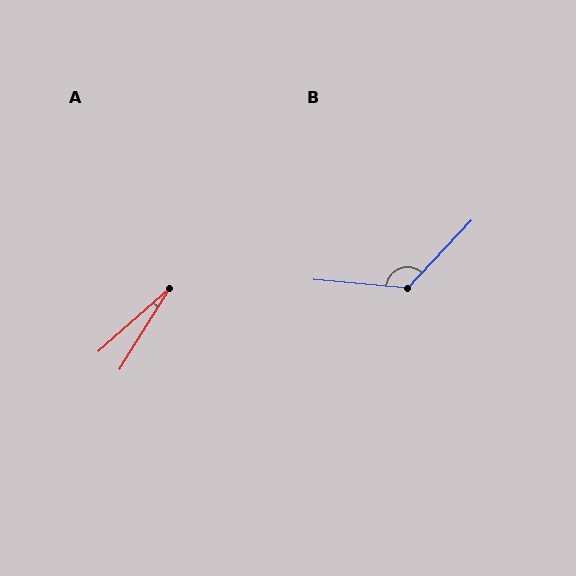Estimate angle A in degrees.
Approximately 17 degrees.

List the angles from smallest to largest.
A (17°), B (128°).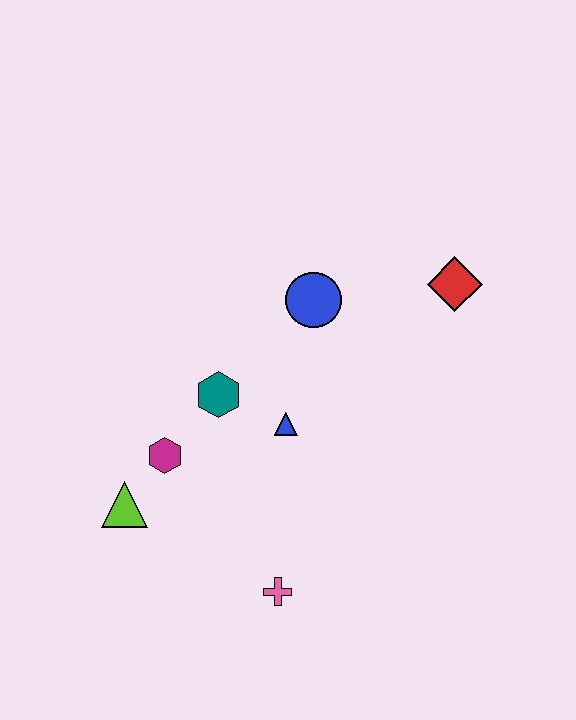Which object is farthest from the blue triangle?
The red diamond is farthest from the blue triangle.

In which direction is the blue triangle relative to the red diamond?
The blue triangle is to the left of the red diamond.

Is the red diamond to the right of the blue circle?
Yes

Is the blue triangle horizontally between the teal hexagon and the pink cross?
No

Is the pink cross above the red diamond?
No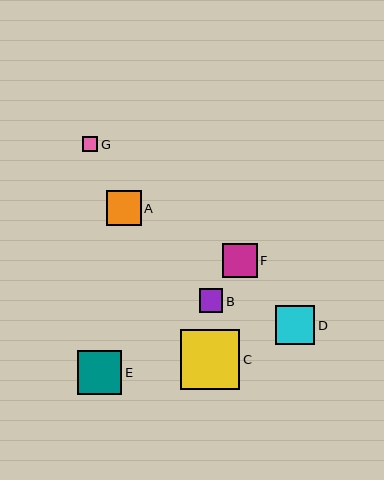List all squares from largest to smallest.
From largest to smallest: C, E, D, F, A, B, G.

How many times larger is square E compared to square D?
Square E is approximately 1.1 times the size of square D.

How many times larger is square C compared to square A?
Square C is approximately 1.7 times the size of square A.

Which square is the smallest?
Square G is the smallest with a size of approximately 15 pixels.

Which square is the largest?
Square C is the largest with a size of approximately 59 pixels.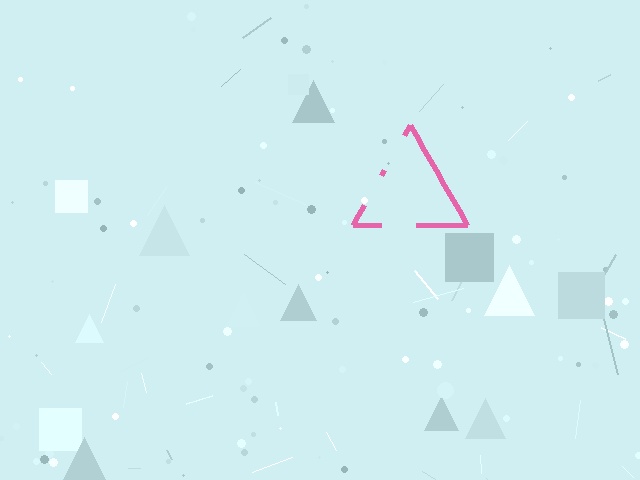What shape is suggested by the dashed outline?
The dashed outline suggests a triangle.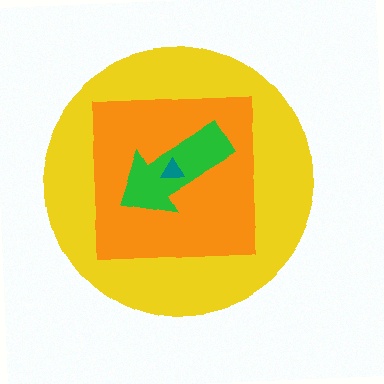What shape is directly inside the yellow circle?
The orange square.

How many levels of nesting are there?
4.